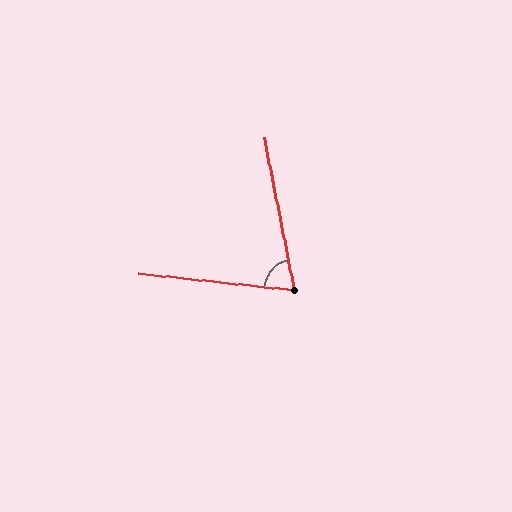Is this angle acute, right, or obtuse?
It is acute.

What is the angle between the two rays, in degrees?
Approximately 73 degrees.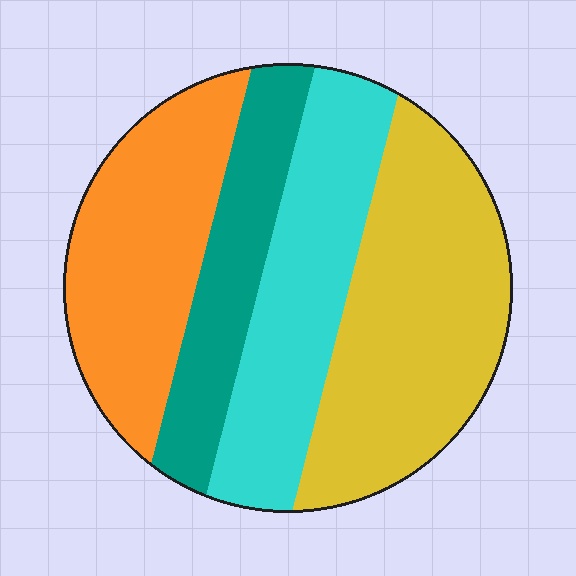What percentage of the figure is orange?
Orange covers roughly 25% of the figure.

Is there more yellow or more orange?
Yellow.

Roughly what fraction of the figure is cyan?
Cyan takes up about one quarter (1/4) of the figure.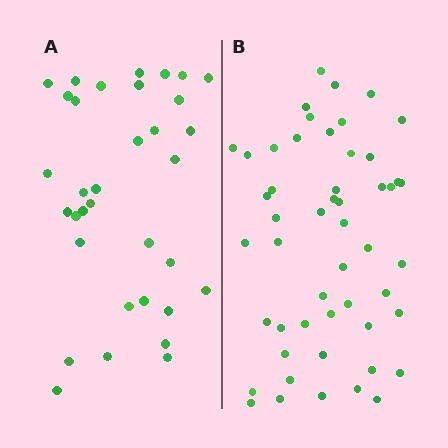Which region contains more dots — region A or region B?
Region B (the right region) has more dots.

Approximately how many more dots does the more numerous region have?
Region B has approximately 15 more dots than region A.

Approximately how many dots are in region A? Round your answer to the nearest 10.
About 30 dots. (The exact count is 34, which rounds to 30.)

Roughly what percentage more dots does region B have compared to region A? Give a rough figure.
About 50% more.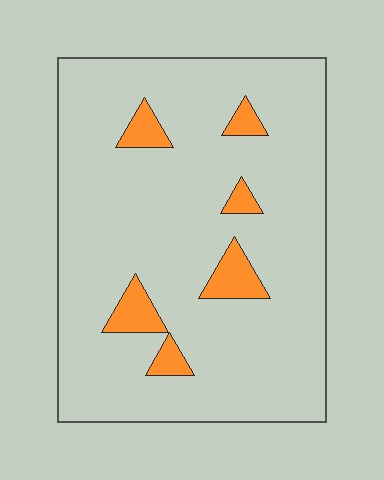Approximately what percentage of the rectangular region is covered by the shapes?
Approximately 10%.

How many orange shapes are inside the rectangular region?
6.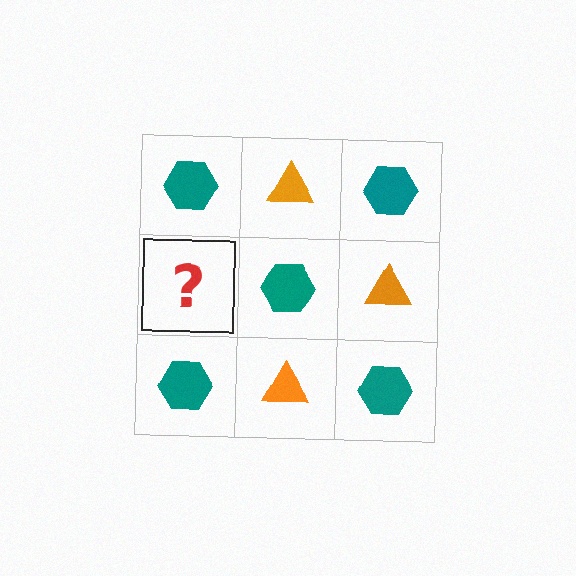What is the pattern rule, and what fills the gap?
The rule is that it alternates teal hexagon and orange triangle in a checkerboard pattern. The gap should be filled with an orange triangle.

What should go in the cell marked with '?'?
The missing cell should contain an orange triangle.